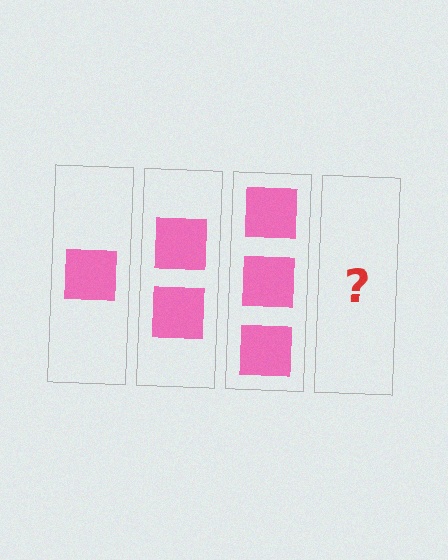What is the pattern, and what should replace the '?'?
The pattern is that each step adds one more square. The '?' should be 4 squares.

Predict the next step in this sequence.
The next step is 4 squares.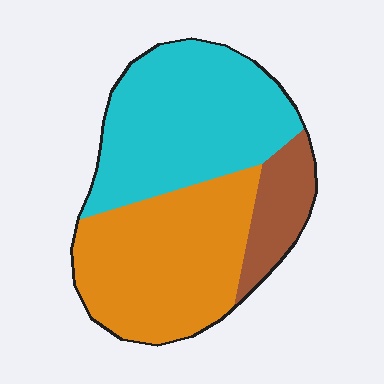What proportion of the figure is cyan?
Cyan covers roughly 45% of the figure.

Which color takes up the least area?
Brown, at roughly 15%.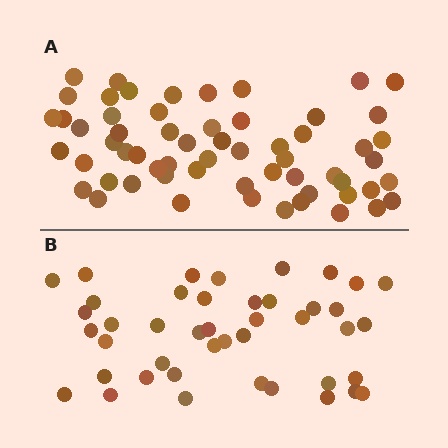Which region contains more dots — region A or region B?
Region A (the top region) has more dots.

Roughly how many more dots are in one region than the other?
Region A has approximately 15 more dots than region B.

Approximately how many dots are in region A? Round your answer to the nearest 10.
About 60 dots.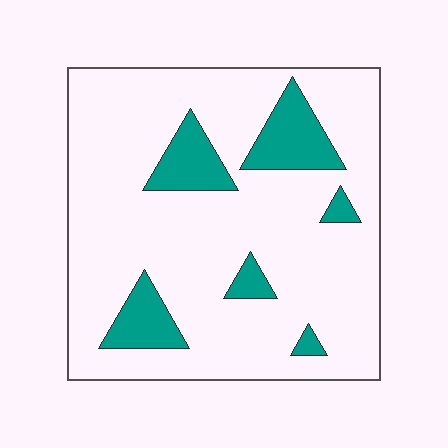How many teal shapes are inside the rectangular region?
6.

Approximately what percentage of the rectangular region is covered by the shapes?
Approximately 15%.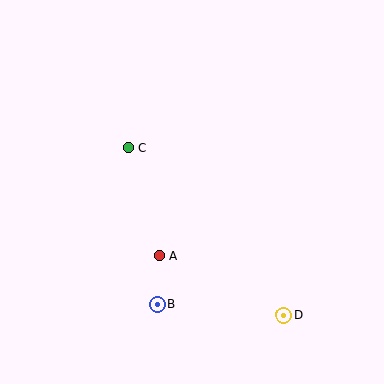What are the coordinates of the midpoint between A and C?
The midpoint between A and C is at (144, 201).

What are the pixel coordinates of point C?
Point C is at (129, 148).